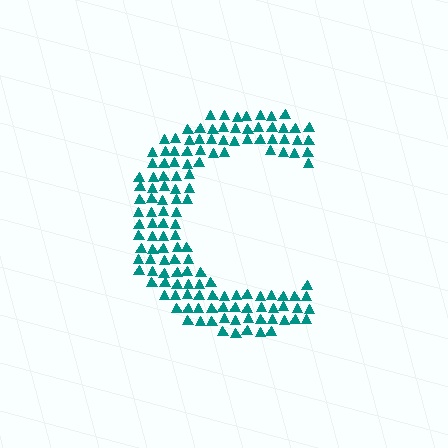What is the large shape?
The large shape is the letter C.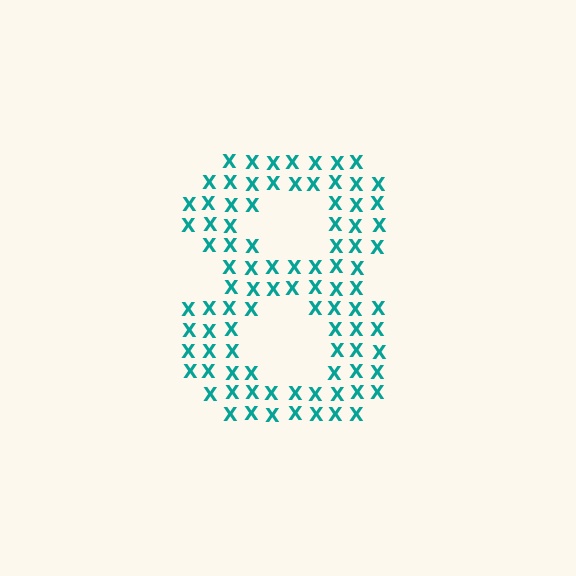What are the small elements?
The small elements are letter X's.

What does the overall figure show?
The overall figure shows the digit 8.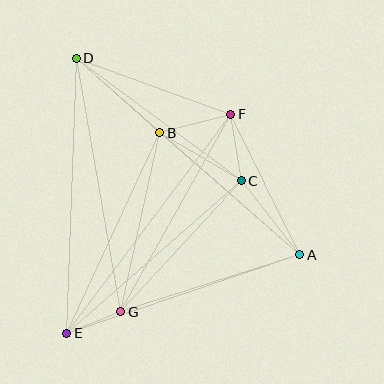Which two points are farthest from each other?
Points A and D are farthest from each other.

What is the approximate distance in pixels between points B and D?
The distance between B and D is approximately 112 pixels.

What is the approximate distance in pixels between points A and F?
The distance between A and F is approximately 156 pixels.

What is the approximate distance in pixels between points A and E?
The distance between A and E is approximately 245 pixels.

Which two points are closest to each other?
Points E and G are closest to each other.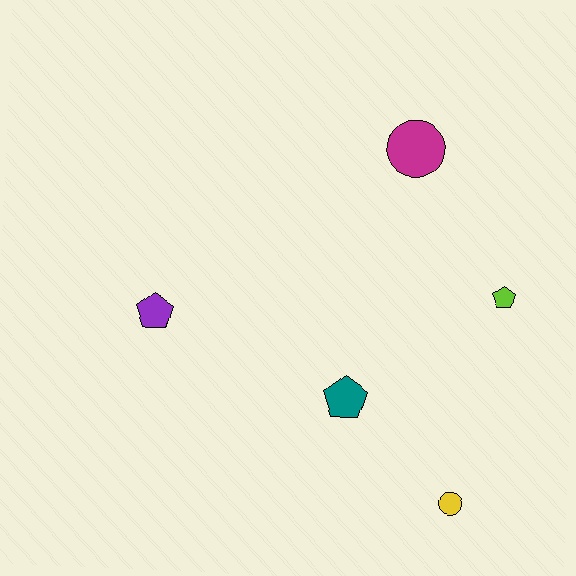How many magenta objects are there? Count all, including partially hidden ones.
There is 1 magenta object.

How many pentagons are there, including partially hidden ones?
There are 3 pentagons.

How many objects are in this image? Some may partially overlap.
There are 5 objects.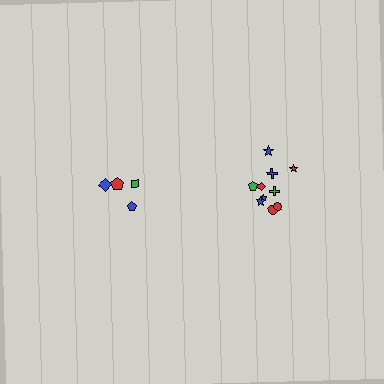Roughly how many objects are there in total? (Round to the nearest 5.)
Roughly 15 objects in total.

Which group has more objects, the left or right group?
The right group.